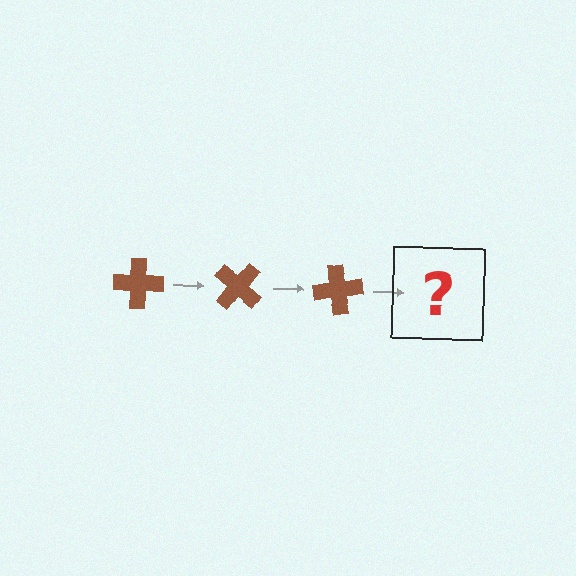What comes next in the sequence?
The next element should be a brown cross rotated 120 degrees.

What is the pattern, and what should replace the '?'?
The pattern is that the cross rotates 40 degrees each step. The '?' should be a brown cross rotated 120 degrees.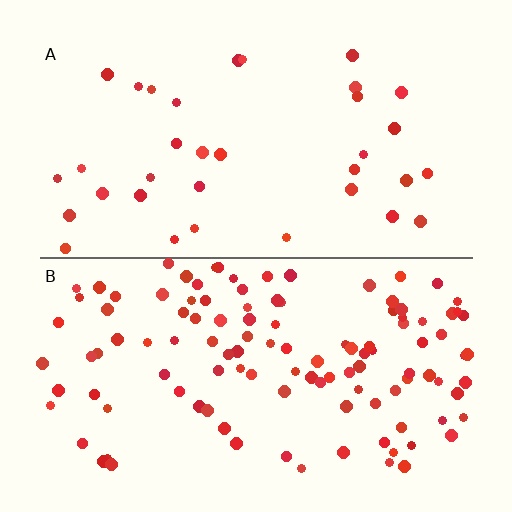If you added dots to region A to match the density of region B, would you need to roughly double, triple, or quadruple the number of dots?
Approximately triple.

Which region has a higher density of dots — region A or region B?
B (the bottom).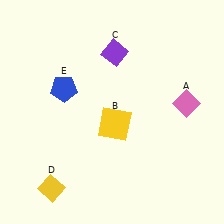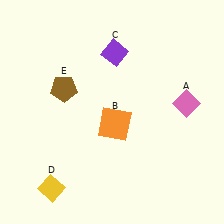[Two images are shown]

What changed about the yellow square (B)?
In Image 1, B is yellow. In Image 2, it changed to orange.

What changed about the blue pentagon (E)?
In Image 1, E is blue. In Image 2, it changed to brown.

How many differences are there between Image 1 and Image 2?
There are 2 differences between the two images.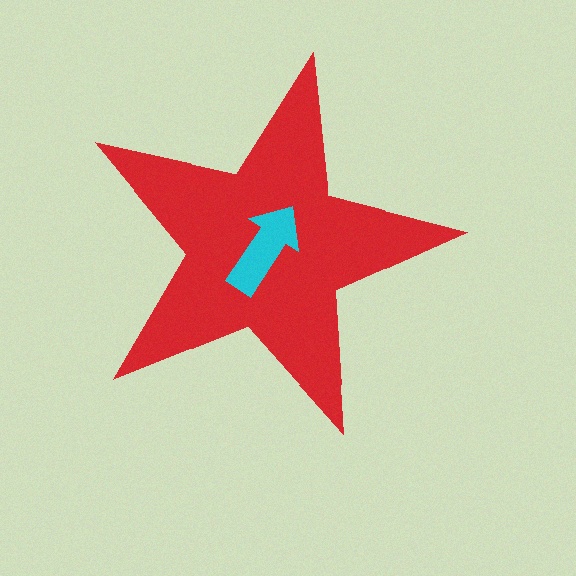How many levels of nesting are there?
2.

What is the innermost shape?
The cyan arrow.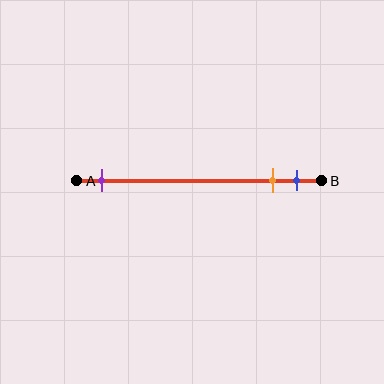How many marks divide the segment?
There are 3 marks dividing the segment.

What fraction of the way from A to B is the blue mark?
The blue mark is approximately 90% (0.9) of the way from A to B.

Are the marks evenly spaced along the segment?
No, the marks are not evenly spaced.